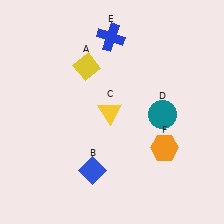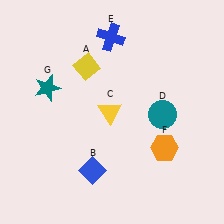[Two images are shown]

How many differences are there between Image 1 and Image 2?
There is 1 difference between the two images.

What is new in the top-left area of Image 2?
A teal star (G) was added in the top-left area of Image 2.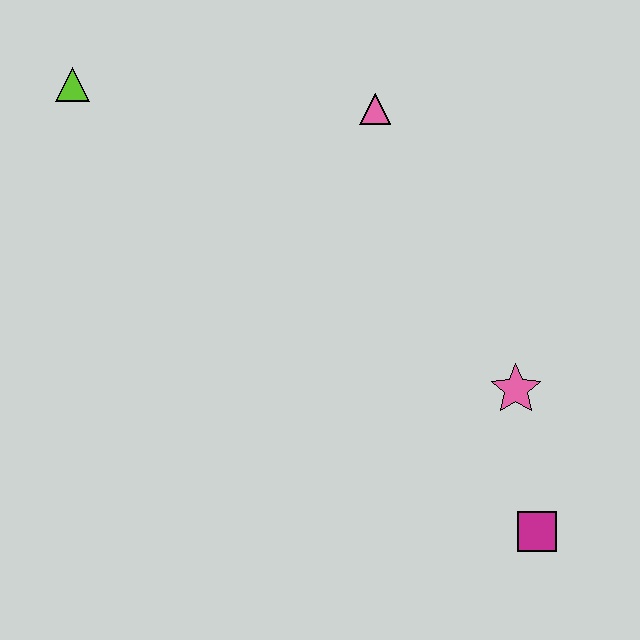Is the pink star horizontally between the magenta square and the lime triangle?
Yes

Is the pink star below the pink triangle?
Yes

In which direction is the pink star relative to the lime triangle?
The pink star is to the right of the lime triangle.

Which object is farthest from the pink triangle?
The magenta square is farthest from the pink triangle.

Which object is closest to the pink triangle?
The lime triangle is closest to the pink triangle.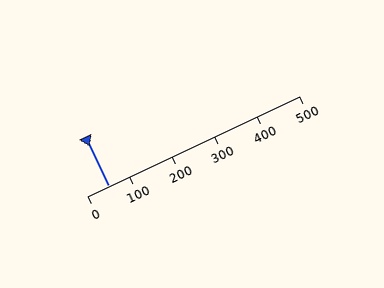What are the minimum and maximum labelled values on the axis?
The axis runs from 0 to 500.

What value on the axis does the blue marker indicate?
The marker indicates approximately 50.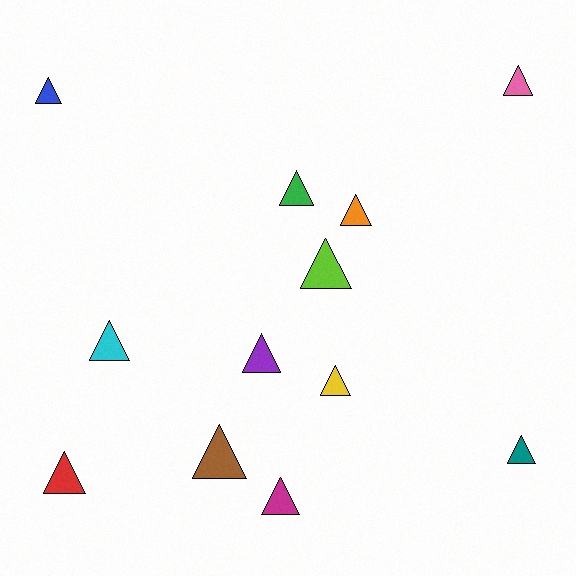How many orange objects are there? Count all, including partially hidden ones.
There is 1 orange object.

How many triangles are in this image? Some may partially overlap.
There are 12 triangles.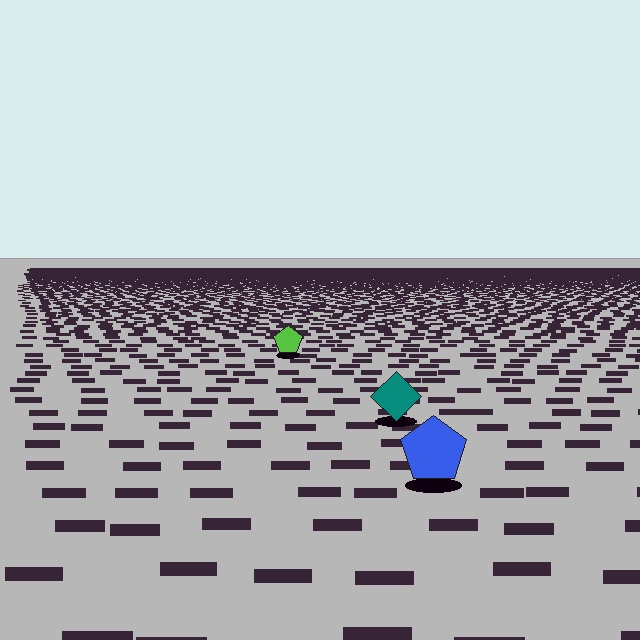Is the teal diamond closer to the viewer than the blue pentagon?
No. The blue pentagon is closer — you can tell from the texture gradient: the ground texture is coarser near it.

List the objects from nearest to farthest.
From nearest to farthest: the blue pentagon, the teal diamond, the lime pentagon.